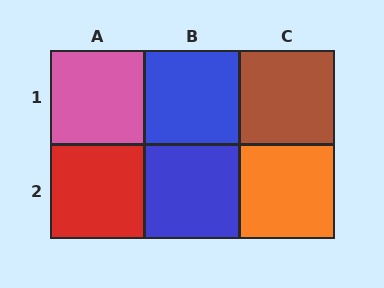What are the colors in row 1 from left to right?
Pink, blue, brown.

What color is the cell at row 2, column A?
Red.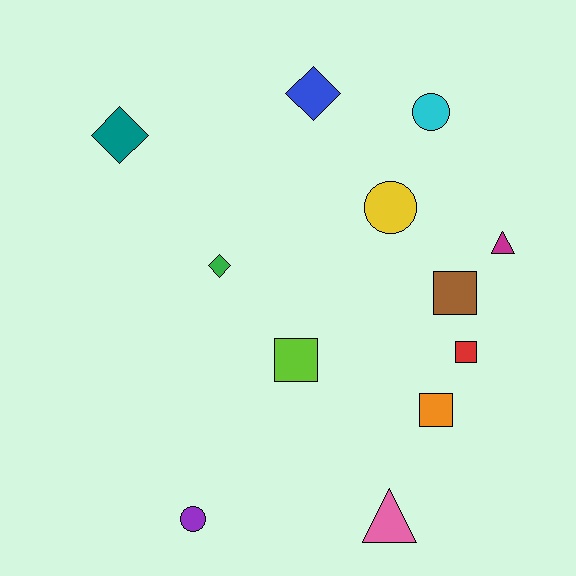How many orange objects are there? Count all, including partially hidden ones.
There is 1 orange object.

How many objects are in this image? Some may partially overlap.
There are 12 objects.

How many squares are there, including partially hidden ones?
There are 4 squares.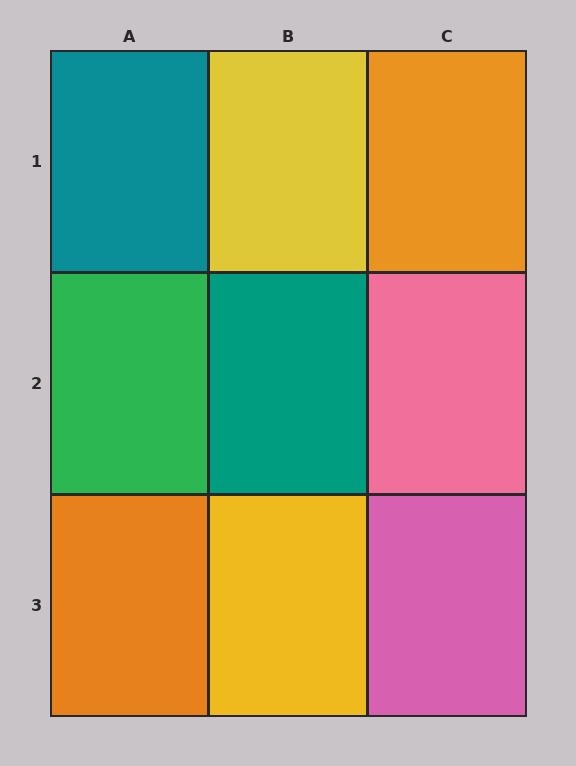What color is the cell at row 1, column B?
Yellow.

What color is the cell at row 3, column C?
Pink.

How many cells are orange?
2 cells are orange.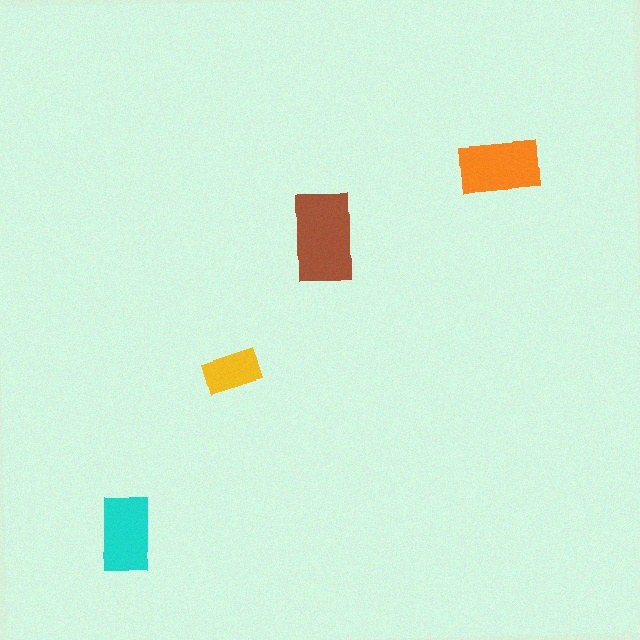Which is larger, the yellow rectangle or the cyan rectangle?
The cyan one.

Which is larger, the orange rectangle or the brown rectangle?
The brown one.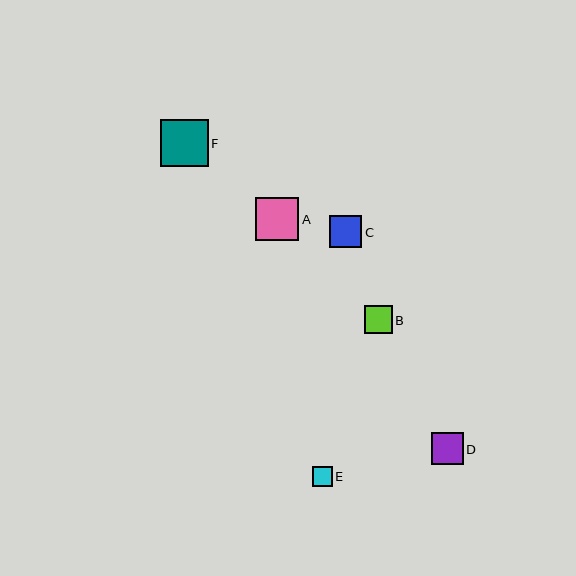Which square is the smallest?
Square E is the smallest with a size of approximately 20 pixels.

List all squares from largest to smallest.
From largest to smallest: F, A, C, D, B, E.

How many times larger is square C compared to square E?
Square C is approximately 1.6 times the size of square E.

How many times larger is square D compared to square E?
Square D is approximately 1.6 times the size of square E.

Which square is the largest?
Square F is the largest with a size of approximately 47 pixels.